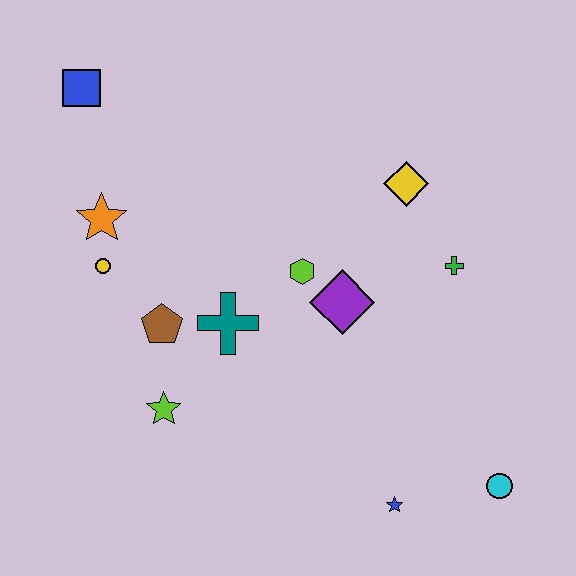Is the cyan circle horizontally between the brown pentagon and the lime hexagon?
No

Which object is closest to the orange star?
The yellow circle is closest to the orange star.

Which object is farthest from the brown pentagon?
The cyan circle is farthest from the brown pentagon.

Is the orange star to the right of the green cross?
No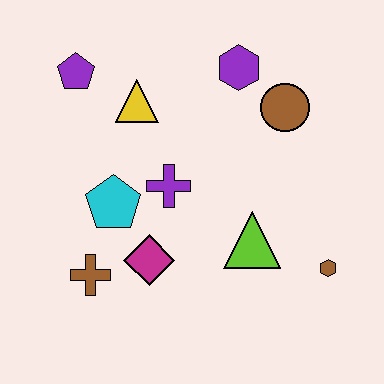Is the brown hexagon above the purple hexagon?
No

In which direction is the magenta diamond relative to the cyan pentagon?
The magenta diamond is below the cyan pentagon.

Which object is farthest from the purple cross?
The brown hexagon is farthest from the purple cross.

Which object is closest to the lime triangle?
The brown hexagon is closest to the lime triangle.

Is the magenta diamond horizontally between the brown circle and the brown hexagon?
No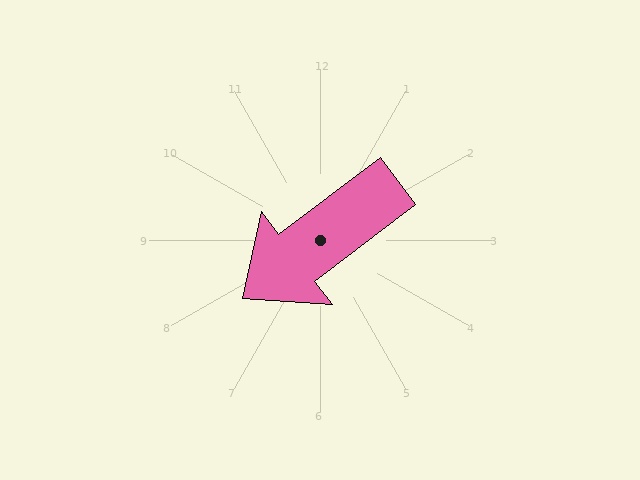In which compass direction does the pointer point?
Southwest.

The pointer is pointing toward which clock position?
Roughly 8 o'clock.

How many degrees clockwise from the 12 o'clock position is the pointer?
Approximately 233 degrees.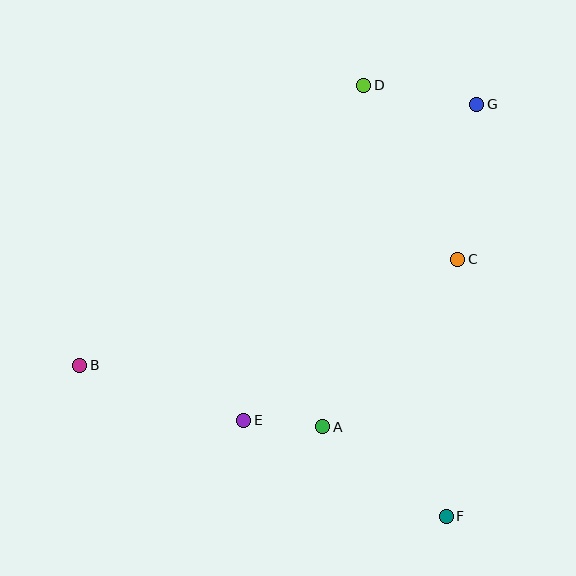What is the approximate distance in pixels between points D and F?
The distance between D and F is approximately 439 pixels.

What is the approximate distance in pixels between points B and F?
The distance between B and F is approximately 397 pixels.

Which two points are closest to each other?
Points A and E are closest to each other.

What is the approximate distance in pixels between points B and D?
The distance between B and D is approximately 399 pixels.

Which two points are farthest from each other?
Points B and G are farthest from each other.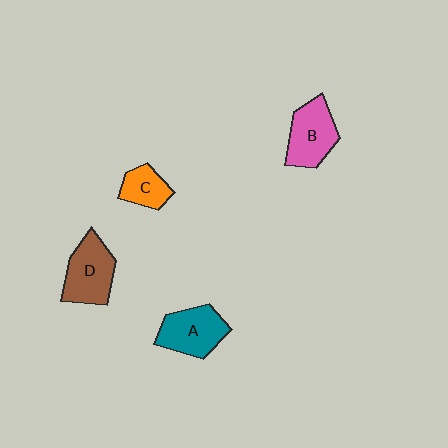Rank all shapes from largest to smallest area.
From largest to smallest: D (brown), A (teal), B (pink), C (orange).